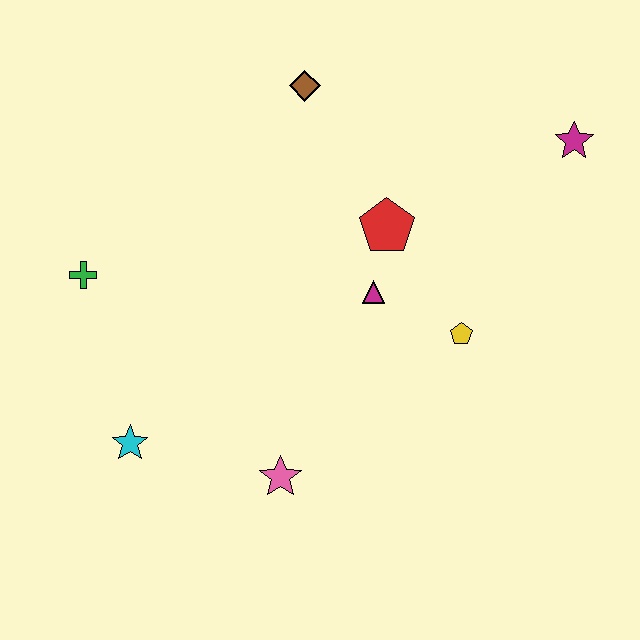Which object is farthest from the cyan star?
The magenta star is farthest from the cyan star.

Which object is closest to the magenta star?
The red pentagon is closest to the magenta star.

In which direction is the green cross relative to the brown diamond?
The green cross is to the left of the brown diamond.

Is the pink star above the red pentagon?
No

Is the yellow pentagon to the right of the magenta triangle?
Yes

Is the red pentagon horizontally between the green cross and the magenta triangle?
No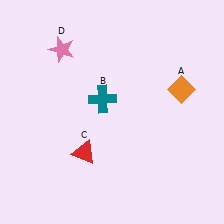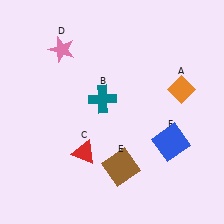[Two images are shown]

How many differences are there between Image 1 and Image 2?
There are 2 differences between the two images.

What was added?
A brown square (E), a blue square (F) were added in Image 2.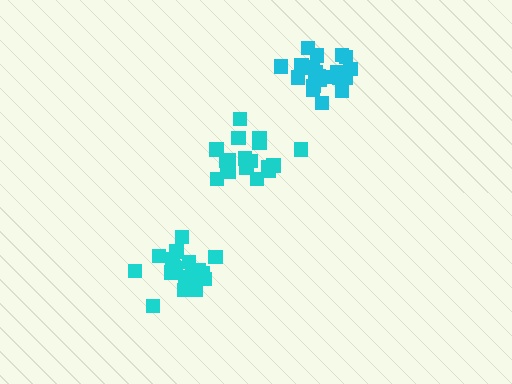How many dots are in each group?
Group 1: 18 dots, Group 2: 20 dots, Group 3: 20 dots (58 total).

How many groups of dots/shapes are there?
There are 3 groups.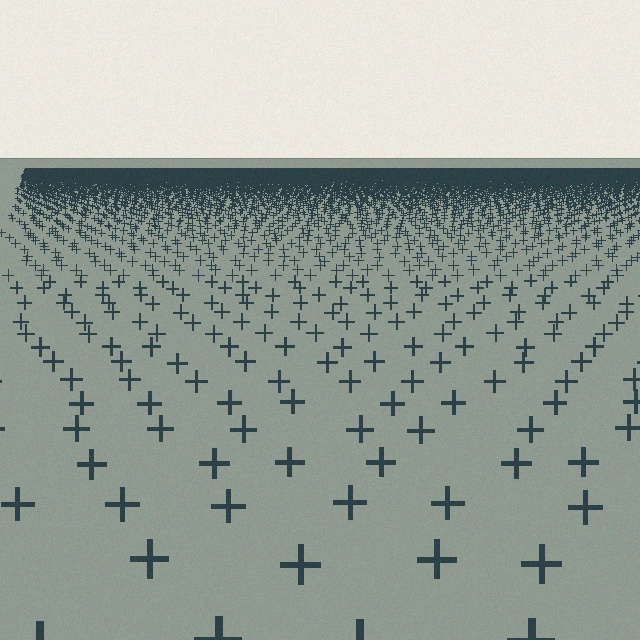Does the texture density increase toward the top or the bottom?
Density increases toward the top.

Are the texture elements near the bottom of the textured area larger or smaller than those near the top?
Larger. Near the bottom, elements are closer to the viewer and appear at a bigger on-screen size.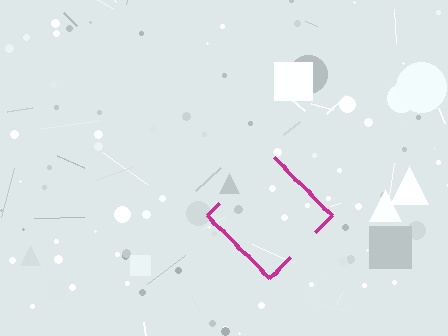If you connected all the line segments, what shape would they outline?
They would outline a diamond.